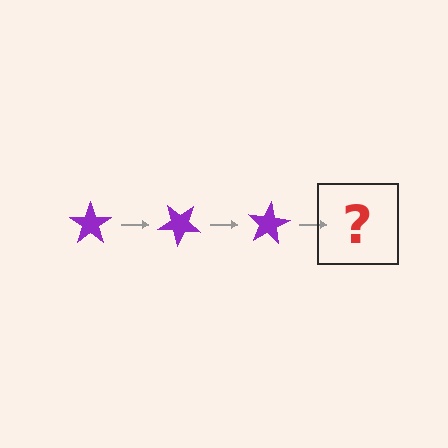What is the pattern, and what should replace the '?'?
The pattern is that the star rotates 40 degrees each step. The '?' should be a purple star rotated 120 degrees.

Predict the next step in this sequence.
The next step is a purple star rotated 120 degrees.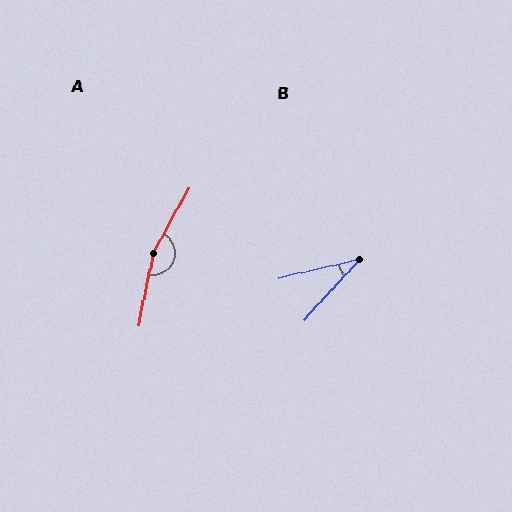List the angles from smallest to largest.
B (34°), A (163°).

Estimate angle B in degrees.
Approximately 34 degrees.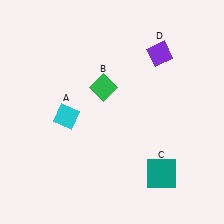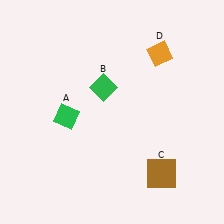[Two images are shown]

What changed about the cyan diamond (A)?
In Image 1, A is cyan. In Image 2, it changed to green.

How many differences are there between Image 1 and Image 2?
There are 3 differences between the two images.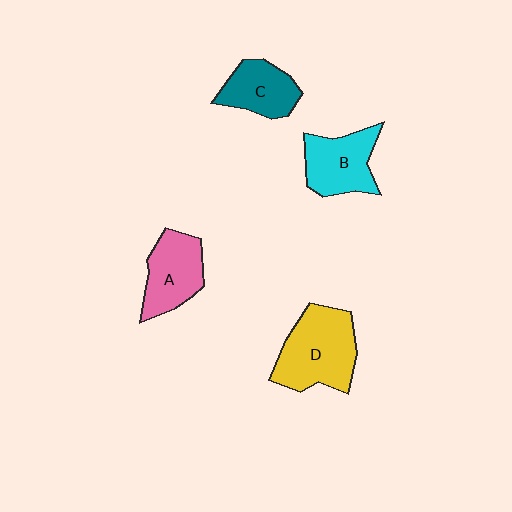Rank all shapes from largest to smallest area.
From largest to smallest: D (yellow), B (cyan), A (pink), C (teal).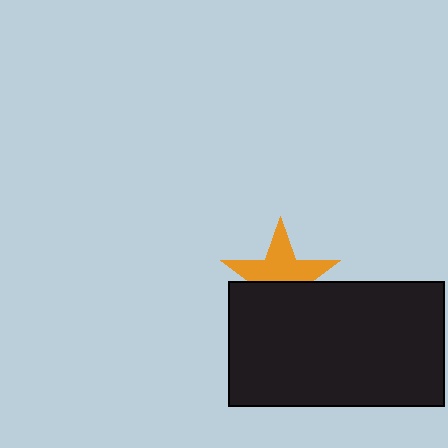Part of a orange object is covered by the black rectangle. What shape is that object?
It is a star.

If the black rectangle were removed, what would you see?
You would see the complete orange star.